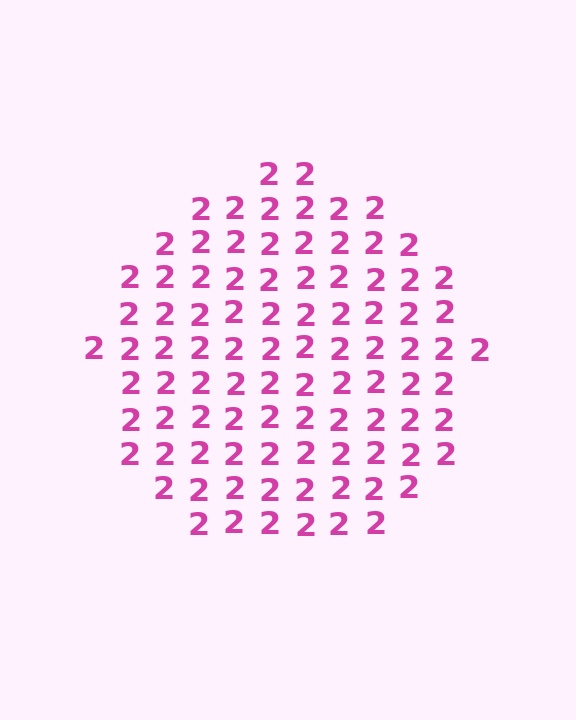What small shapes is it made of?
It is made of small digit 2's.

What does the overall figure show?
The overall figure shows a circle.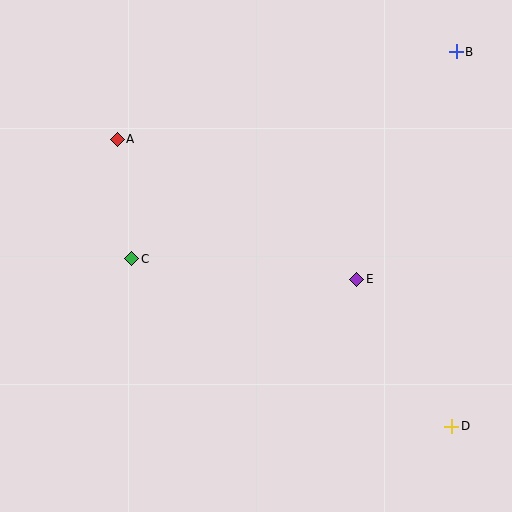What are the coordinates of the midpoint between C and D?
The midpoint between C and D is at (292, 342).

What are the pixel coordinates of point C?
Point C is at (132, 259).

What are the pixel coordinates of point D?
Point D is at (452, 426).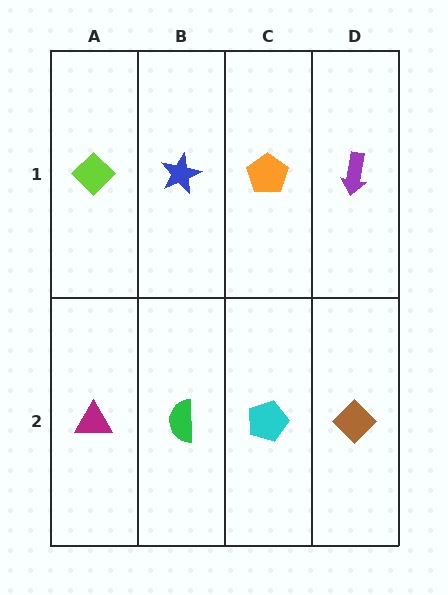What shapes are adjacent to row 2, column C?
An orange pentagon (row 1, column C), a green semicircle (row 2, column B), a brown diamond (row 2, column D).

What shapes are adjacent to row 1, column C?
A cyan pentagon (row 2, column C), a blue star (row 1, column B), a purple arrow (row 1, column D).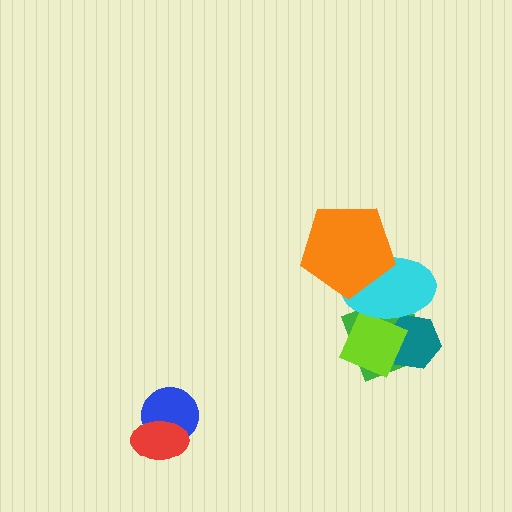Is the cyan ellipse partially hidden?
Yes, it is partially covered by another shape.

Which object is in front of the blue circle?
The red ellipse is in front of the blue circle.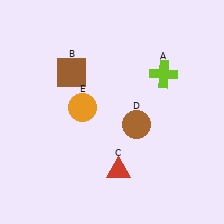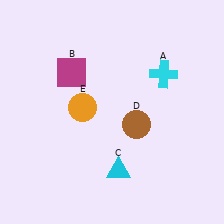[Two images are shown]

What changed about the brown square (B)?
In Image 1, B is brown. In Image 2, it changed to magenta.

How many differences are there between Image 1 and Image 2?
There are 3 differences between the two images.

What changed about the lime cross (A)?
In Image 1, A is lime. In Image 2, it changed to cyan.